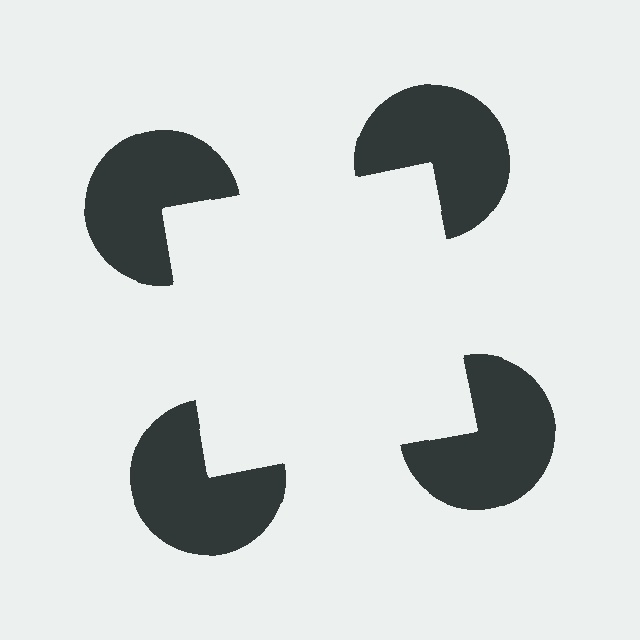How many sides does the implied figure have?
4 sides.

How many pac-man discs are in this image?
There are 4 — one at each vertex of the illusory square.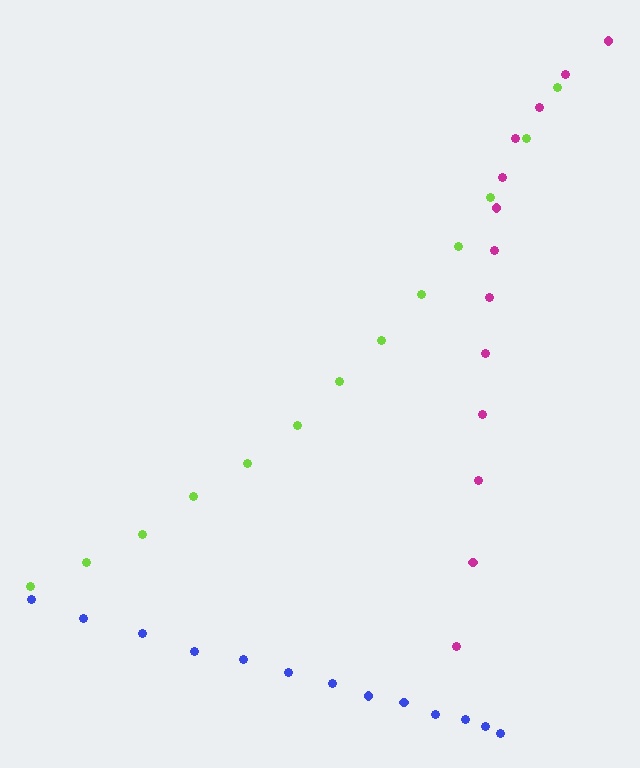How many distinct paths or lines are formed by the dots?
There are 3 distinct paths.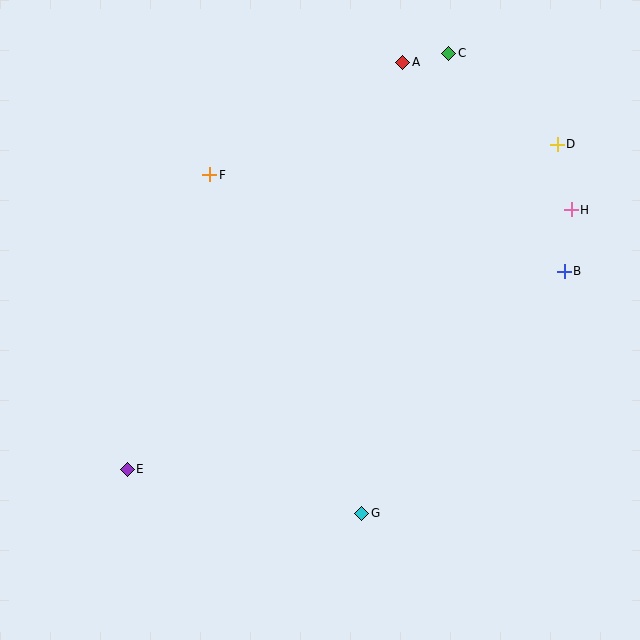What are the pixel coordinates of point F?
Point F is at (210, 175).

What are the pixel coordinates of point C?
Point C is at (449, 53).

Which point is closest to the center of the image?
Point F at (210, 175) is closest to the center.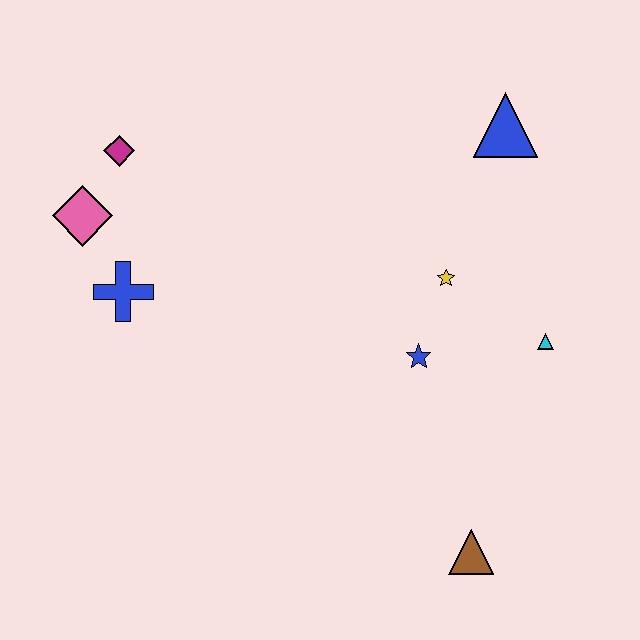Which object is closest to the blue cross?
The pink diamond is closest to the blue cross.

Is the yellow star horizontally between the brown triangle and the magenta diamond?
Yes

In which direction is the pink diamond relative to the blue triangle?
The pink diamond is to the left of the blue triangle.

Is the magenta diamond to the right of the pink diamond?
Yes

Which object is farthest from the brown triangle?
The magenta diamond is farthest from the brown triangle.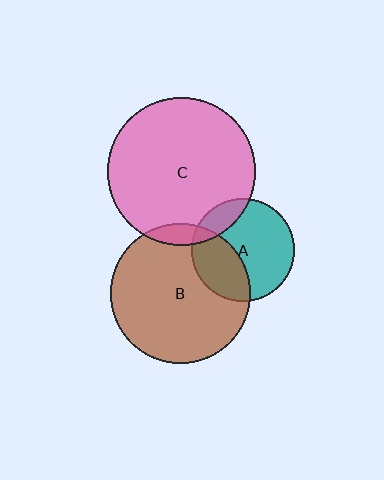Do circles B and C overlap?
Yes.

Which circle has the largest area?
Circle C (pink).